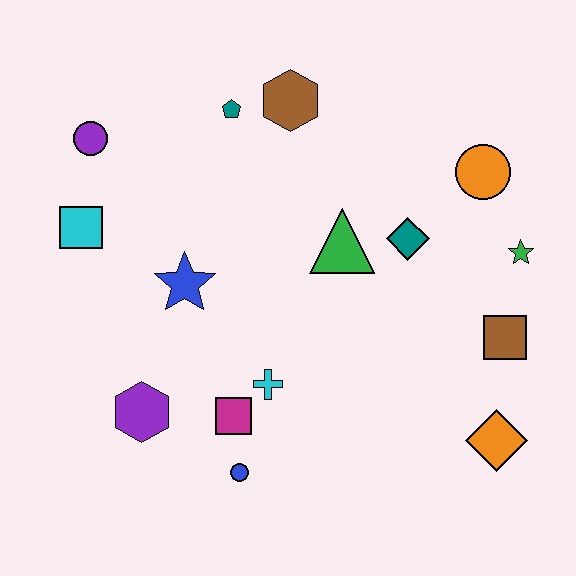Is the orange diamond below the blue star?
Yes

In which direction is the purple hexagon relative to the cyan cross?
The purple hexagon is to the left of the cyan cross.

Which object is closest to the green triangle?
The teal diamond is closest to the green triangle.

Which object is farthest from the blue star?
The orange diamond is farthest from the blue star.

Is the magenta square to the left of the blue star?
No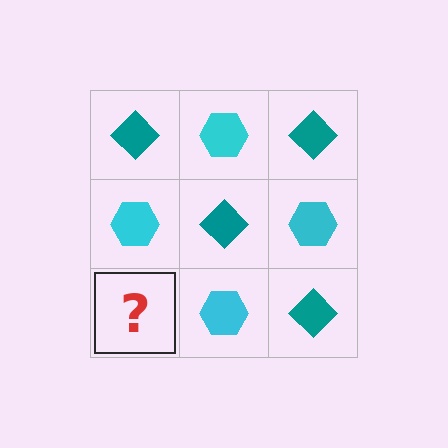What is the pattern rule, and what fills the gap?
The rule is that it alternates teal diamond and cyan hexagon in a checkerboard pattern. The gap should be filled with a teal diamond.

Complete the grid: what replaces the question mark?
The question mark should be replaced with a teal diamond.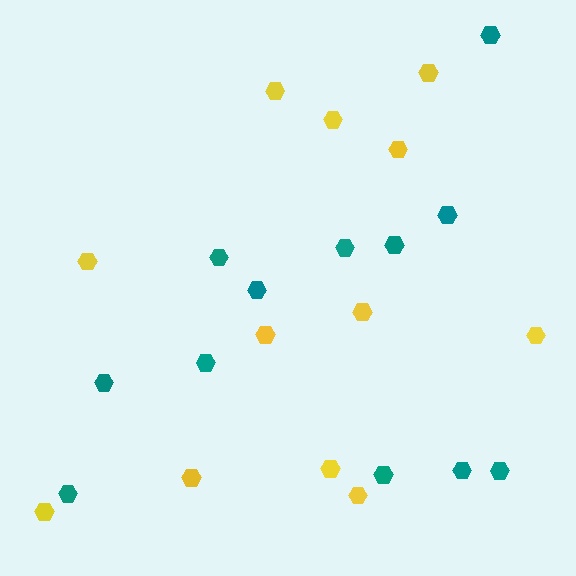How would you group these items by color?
There are 2 groups: one group of yellow hexagons (12) and one group of teal hexagons (12).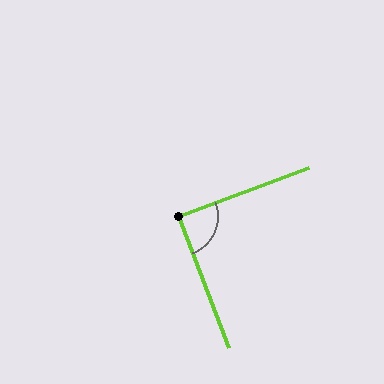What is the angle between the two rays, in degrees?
Approximately 90 degrees.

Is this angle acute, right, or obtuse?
It is approximately a right angle.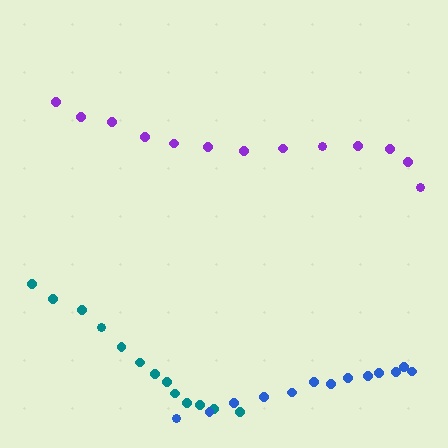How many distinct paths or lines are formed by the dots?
There are 3 distinct paths.